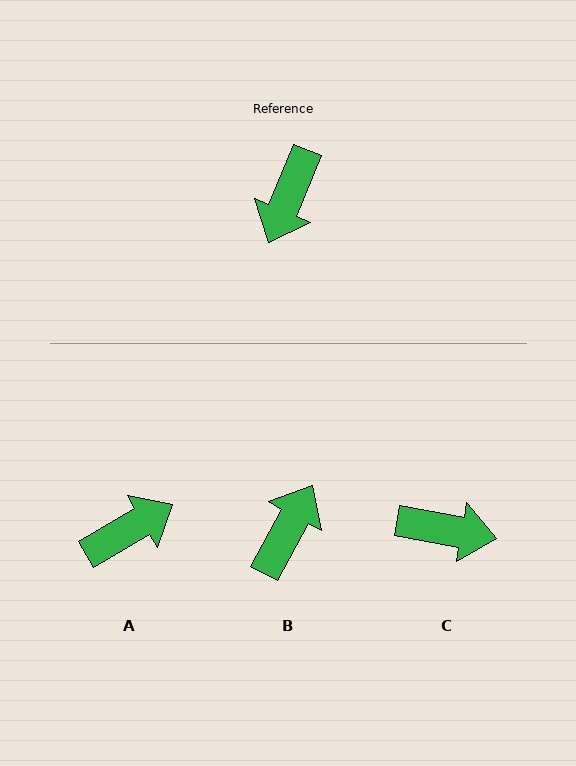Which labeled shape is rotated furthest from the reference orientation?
B, about 174 degrees away.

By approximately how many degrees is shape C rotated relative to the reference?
Approximately 103 degrees counter-clockwise.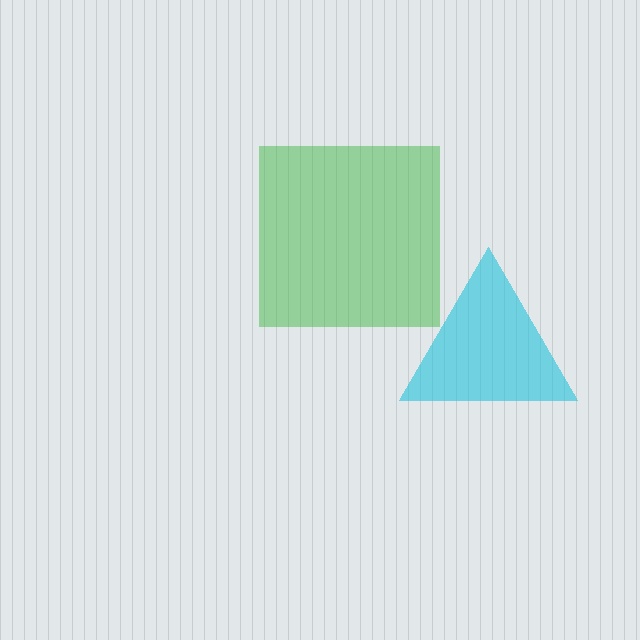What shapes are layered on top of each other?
The layered shapes are: a green square, a cyan triangle.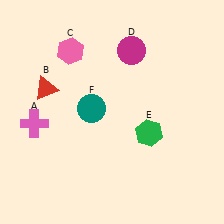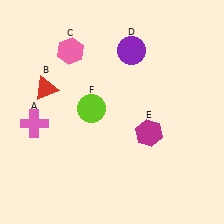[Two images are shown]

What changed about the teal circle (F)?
In Image 1, F is teal. In Image 2, it changed to lime.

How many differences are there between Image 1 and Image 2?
There are 3 differences between the two images.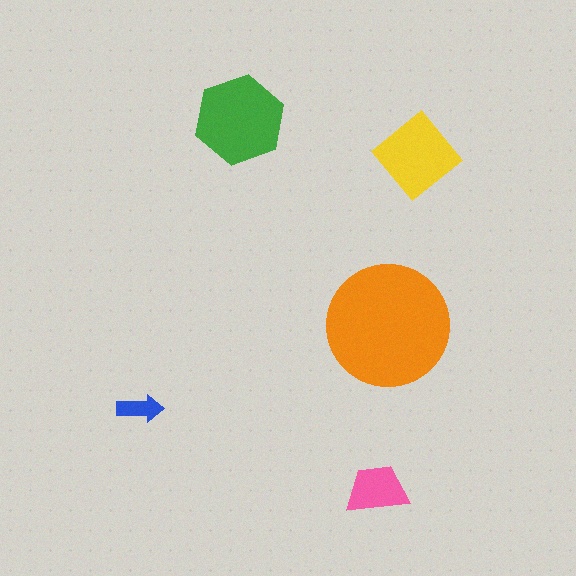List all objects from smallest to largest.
The blue arrow, the pink trapezoid, the yellow diamond, the green hexagon, the orange circle.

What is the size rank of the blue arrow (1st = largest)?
5th.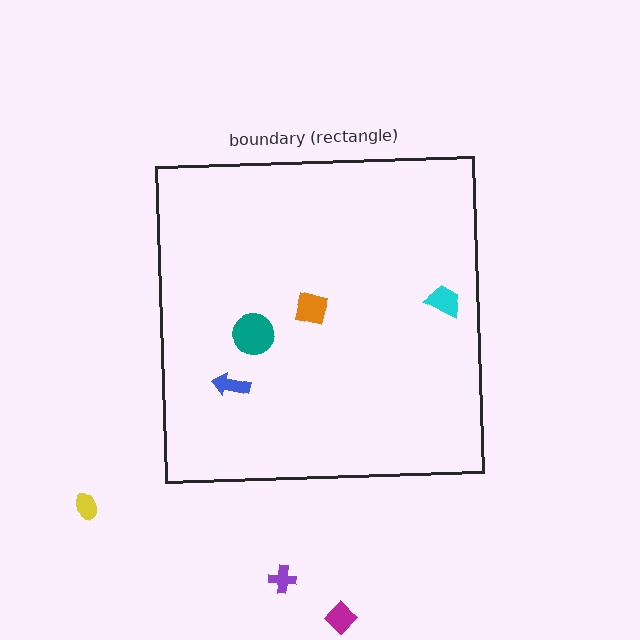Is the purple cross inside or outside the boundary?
Outside.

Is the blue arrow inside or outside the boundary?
Inside.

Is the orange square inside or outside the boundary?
Inside.